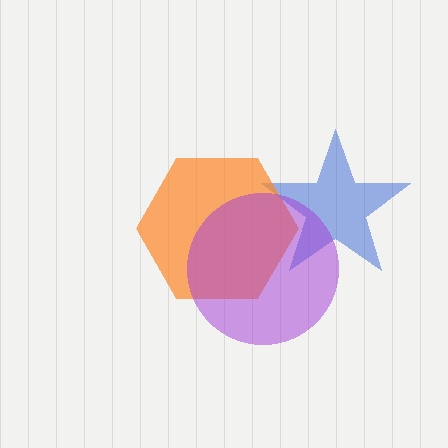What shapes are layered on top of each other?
The layered shapes are: a blue star, an orange hexagon, a purple circle.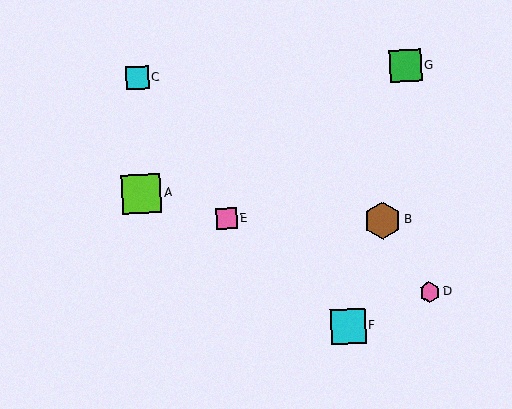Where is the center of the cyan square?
The center of the cyan square is at (348, 327).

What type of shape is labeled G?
Shape G is a green square.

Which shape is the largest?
The lime square (labeled A) is the largest.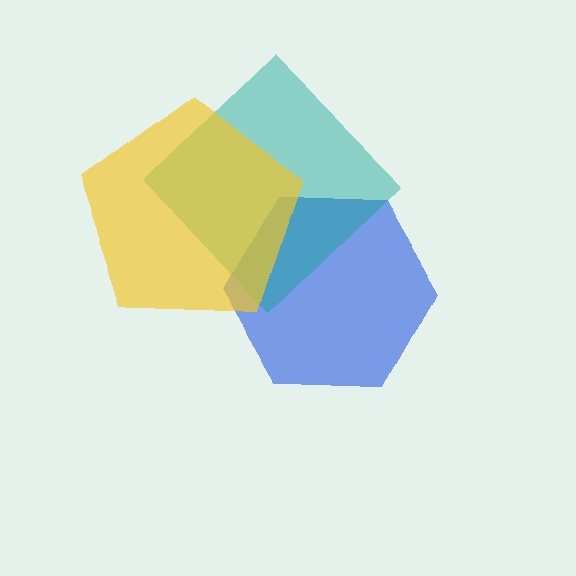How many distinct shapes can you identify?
There are 3 distinct shapes: a blue hexagon, a teal diamond, a yellow pentagon.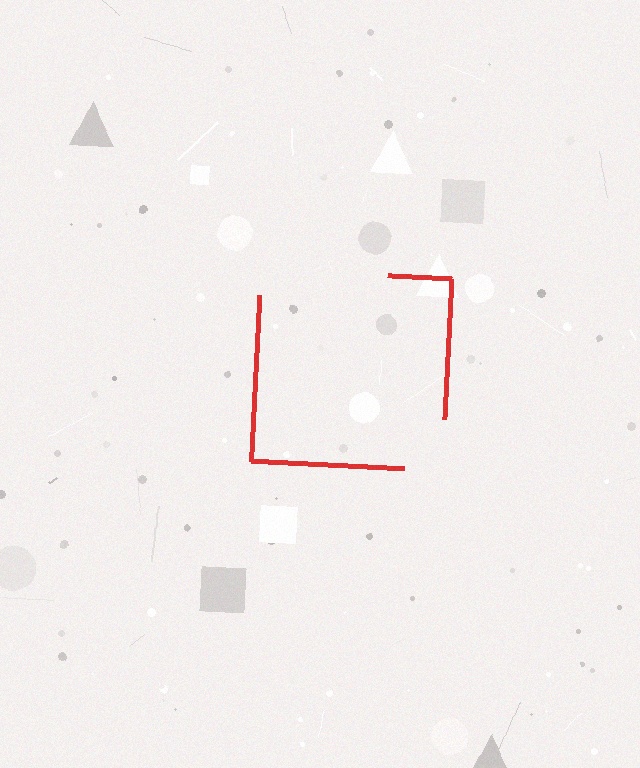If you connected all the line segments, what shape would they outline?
They would outline a square.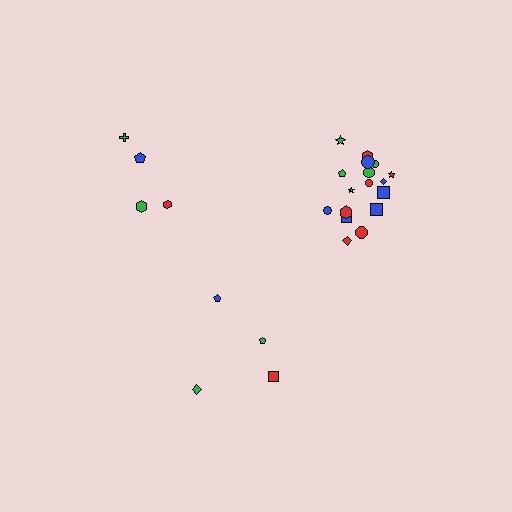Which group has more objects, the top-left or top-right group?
The top-right group.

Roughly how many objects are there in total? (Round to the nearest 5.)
Roughly 25 objects in total.